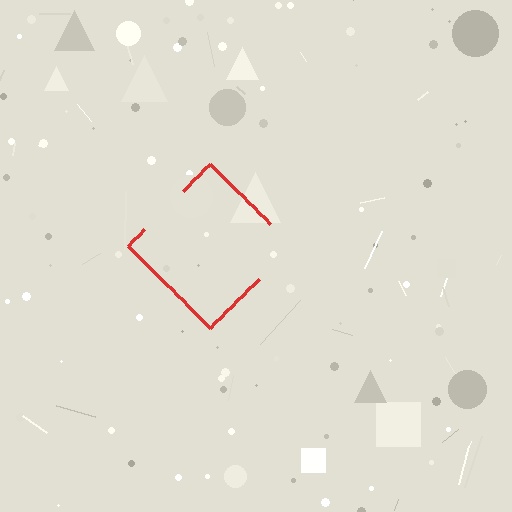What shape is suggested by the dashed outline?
The dashed outline suggests a diamond.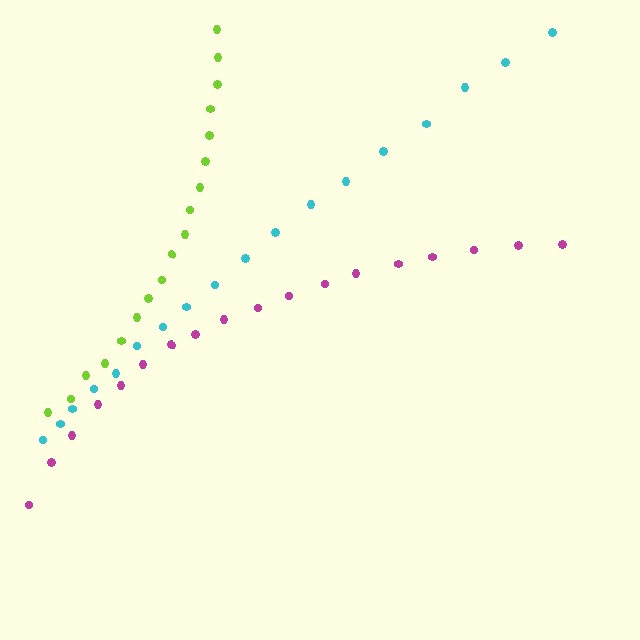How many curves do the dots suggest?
There are 3 distinct paths.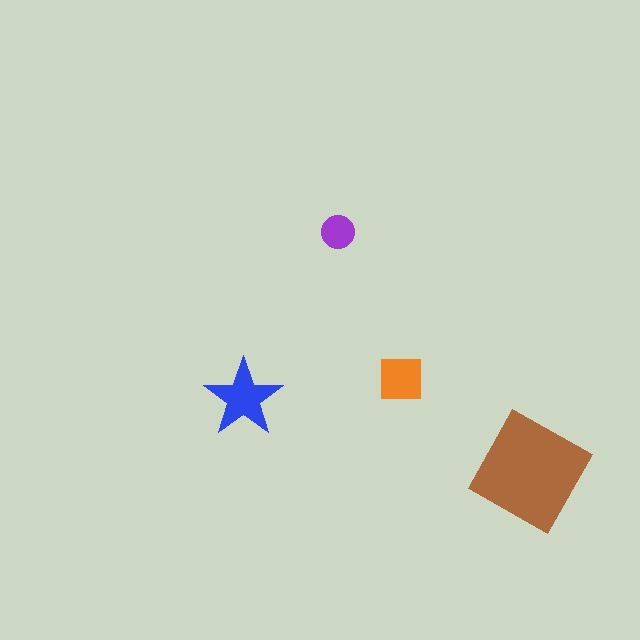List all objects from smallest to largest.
The purple circle, the orange square, the blue star, the brown diamond.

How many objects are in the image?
There are 4 objects in the image.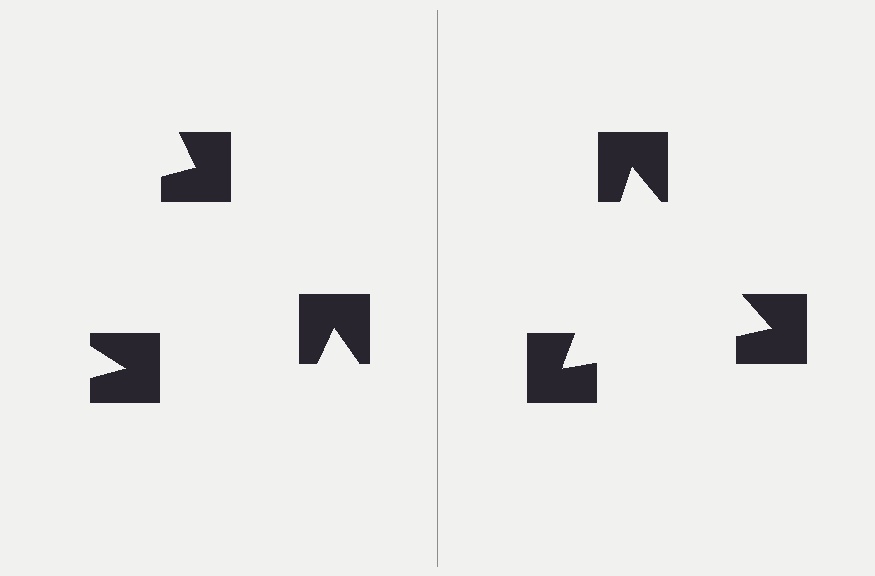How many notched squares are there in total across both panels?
6 — 3 on each side.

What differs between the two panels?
The notched squares are positioned identically on both sides; only the wedge orientations differ. On the right they align to a triangle; on the left they are misaligned.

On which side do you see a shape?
An illusory triangle appears on the right side. On the left side the wedge cuts are rotated, so no coherent shape forms.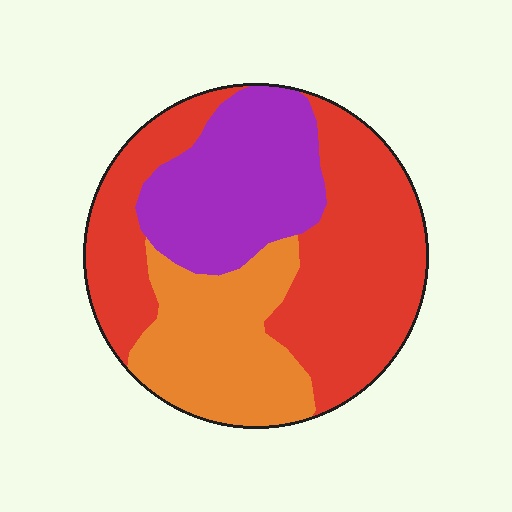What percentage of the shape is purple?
Purple covers roughly 25% of the shape.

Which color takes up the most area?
Red, at roughly 50%.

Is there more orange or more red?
Red.